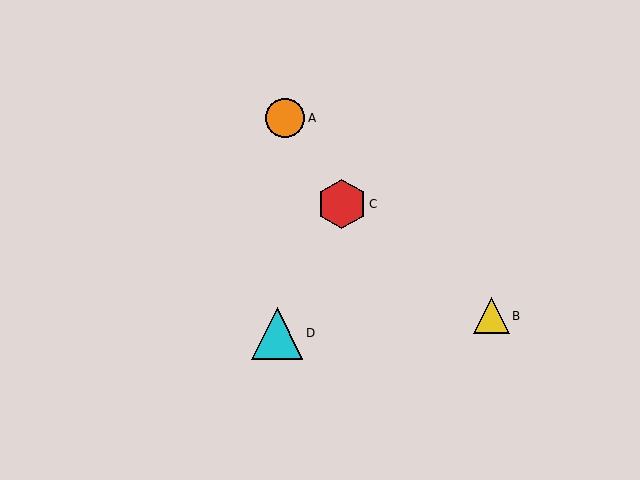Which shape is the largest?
The cyan triangle (labeled D) is the largest.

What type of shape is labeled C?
Shape C is a red hexagon.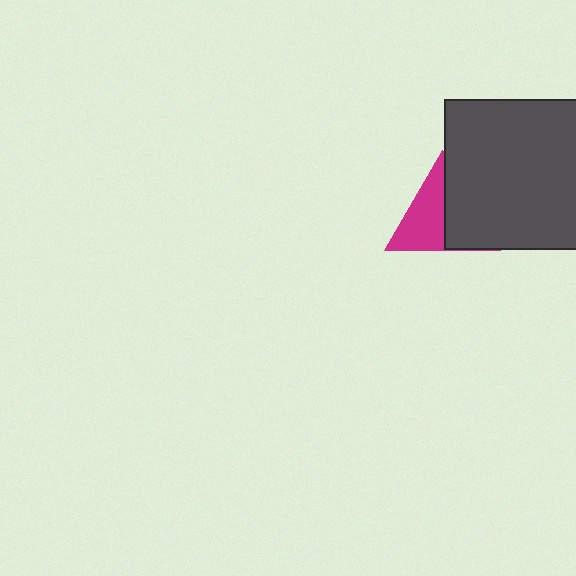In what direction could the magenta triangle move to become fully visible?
The magenta triangle could move left. That would shift it out from behind the dark gray square entirely.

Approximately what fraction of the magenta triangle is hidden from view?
Roughly 46% of the magenta triangle is hidden behind the dark gray square.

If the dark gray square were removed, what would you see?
You would see the complete magenta triangle.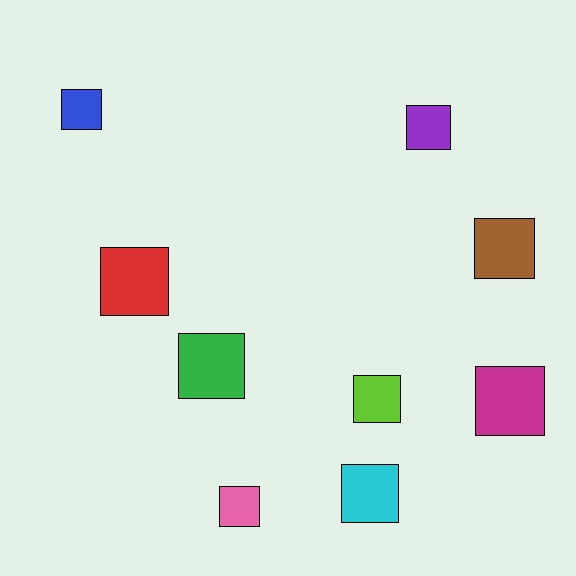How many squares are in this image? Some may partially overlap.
There are 9 squares.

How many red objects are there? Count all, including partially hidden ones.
There is 1 red object.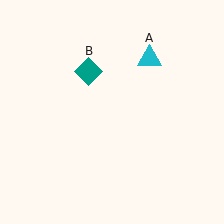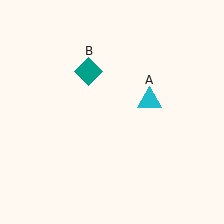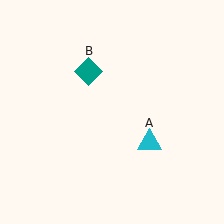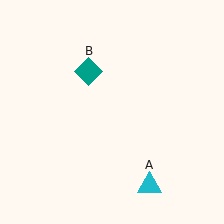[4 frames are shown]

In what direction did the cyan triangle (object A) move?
The cyan triangle (object A) moved down.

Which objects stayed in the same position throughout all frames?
Teal diamond (object B) remained stationary.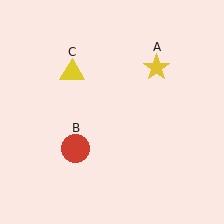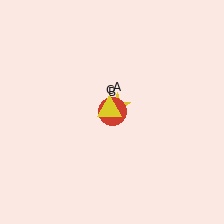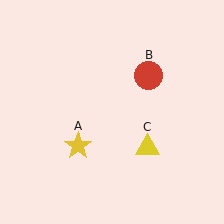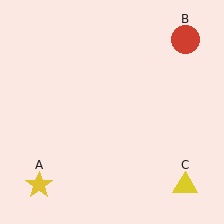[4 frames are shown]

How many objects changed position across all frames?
3 objects changed position: yellow star (object A), red circle (object B), yellow triangle (object C).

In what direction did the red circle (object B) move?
The red circle (object B) moved up and to the right.